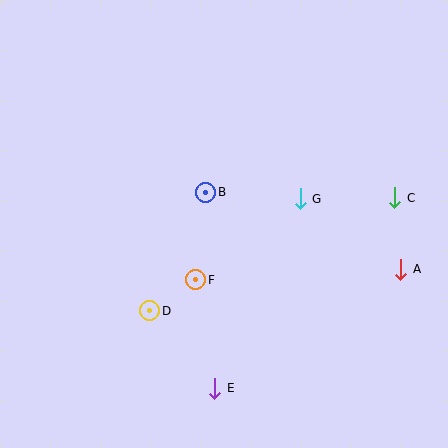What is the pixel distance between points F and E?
The distance between F and E is 110 pixels.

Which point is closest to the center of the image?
Point B at (206, 192) is closest to the center.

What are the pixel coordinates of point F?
Point F is at (196, 280).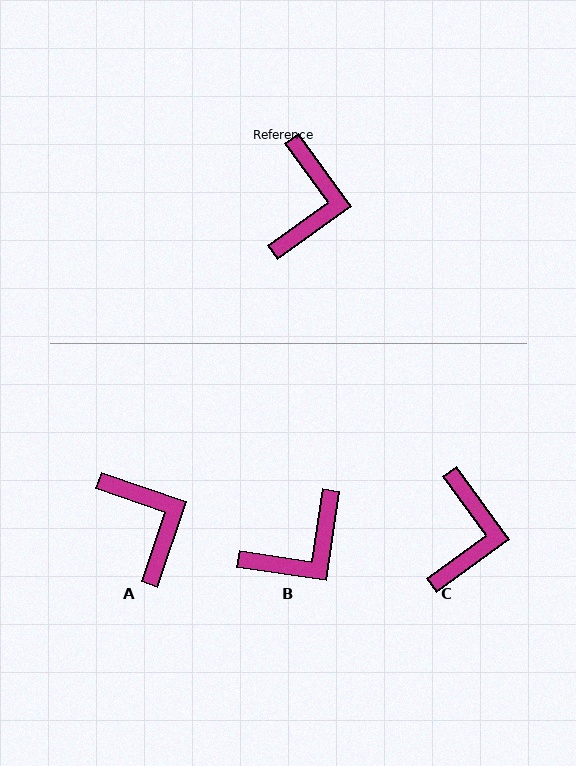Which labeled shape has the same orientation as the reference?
C.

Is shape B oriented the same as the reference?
No, it is off by about 44 degrees.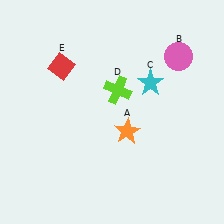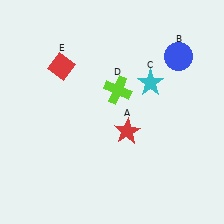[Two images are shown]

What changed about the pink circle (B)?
In Image 1, B is pink. In Image 2, it changed to blue.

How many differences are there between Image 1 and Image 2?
There are 2 differences between the two images.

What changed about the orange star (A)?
In Image 1, A is orange. In Image 2, it changed to red.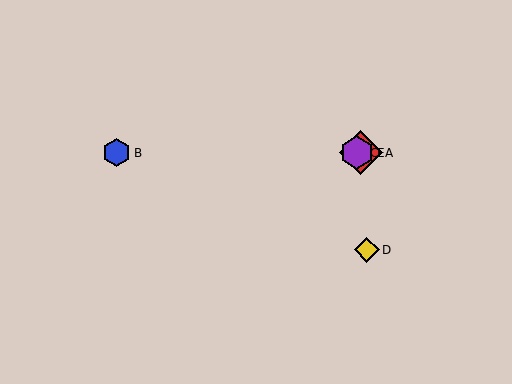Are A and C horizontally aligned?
Yes, both are at y≈153.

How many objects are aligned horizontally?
4 objects (A, B, C, E) are aligned horizontally.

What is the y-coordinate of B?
Object B is at y≈153.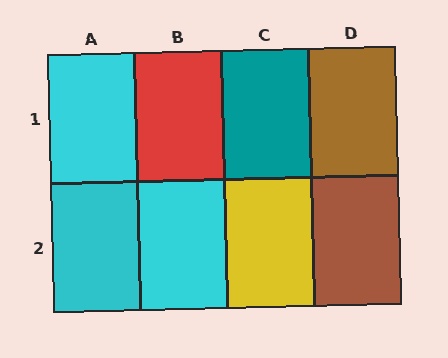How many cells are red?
1 cell is red.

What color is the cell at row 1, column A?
Cyan.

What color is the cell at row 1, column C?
Teal.